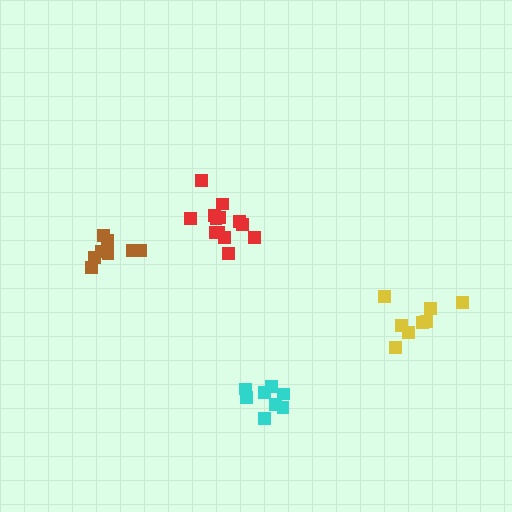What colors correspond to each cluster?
The clusters are colored: yellow, cyan, brown, red.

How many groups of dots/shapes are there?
There are 4 groups.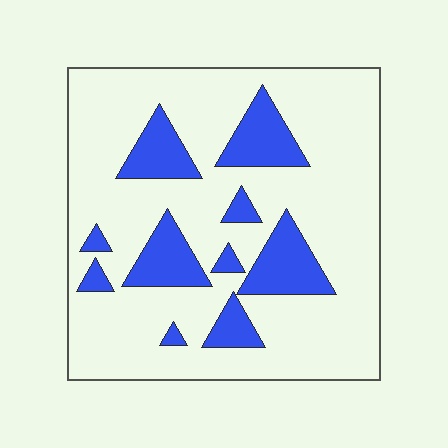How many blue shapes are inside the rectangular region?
10.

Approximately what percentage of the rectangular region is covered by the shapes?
Approximately 20%.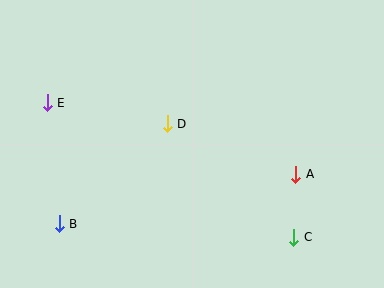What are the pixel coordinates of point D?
Point D is at (167, 124).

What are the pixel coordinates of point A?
Point A is at (296, 174).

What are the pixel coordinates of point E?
Point E is at (47, 103).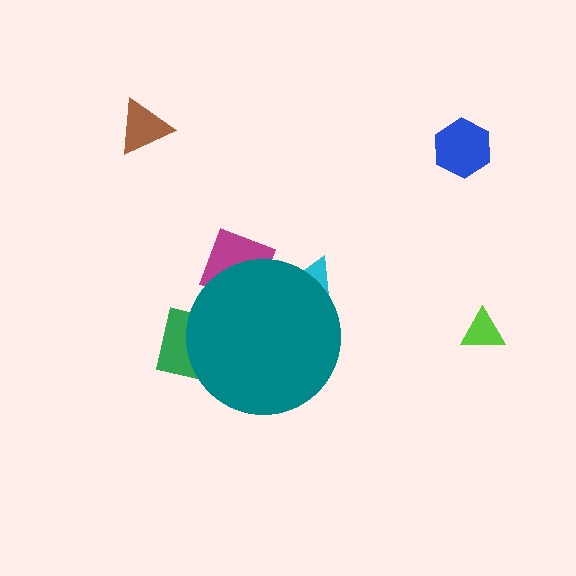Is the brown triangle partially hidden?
No, the brown triangle is fully visible.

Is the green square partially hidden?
Yes, the green square is partially hidden behind the teal circle.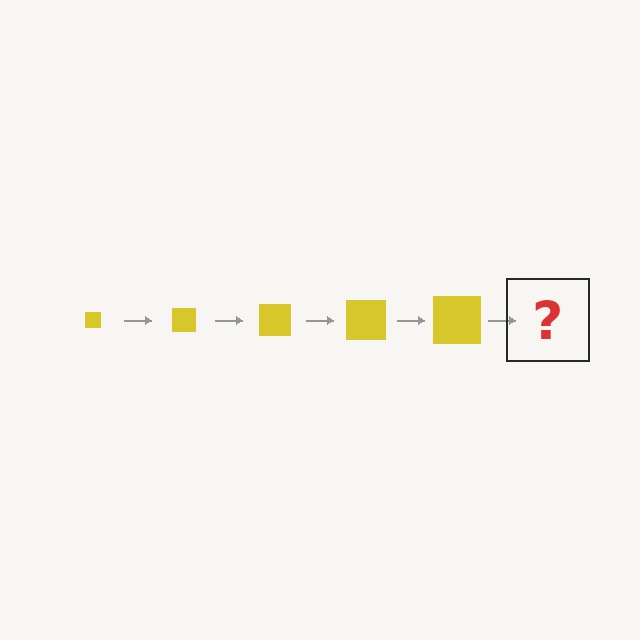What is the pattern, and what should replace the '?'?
The pattern is that the square gets progressively larger each step. The '?' should be a yellow square, larger than the previous one.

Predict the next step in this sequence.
The next step is a yellow square, larger than the previous one.